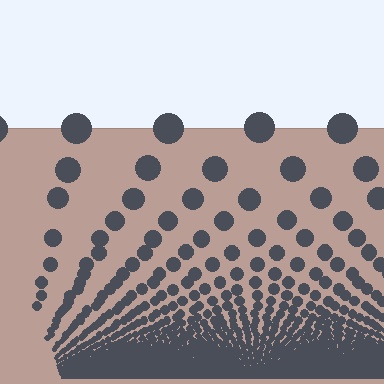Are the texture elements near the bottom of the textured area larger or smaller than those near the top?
Smaller. The gradient is inverted — elements near the bottom are smaller and denser.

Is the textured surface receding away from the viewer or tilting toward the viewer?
The surface appears to tilt toward the viewer. Texture elements get larger and sparser toward the top.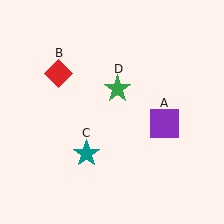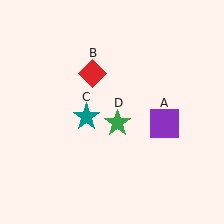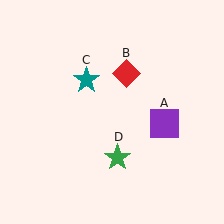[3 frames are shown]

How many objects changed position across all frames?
3 objects changed position: red diamond (object B), teal star (object C), green star (object D).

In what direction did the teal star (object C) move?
The teal star (object C) moved up.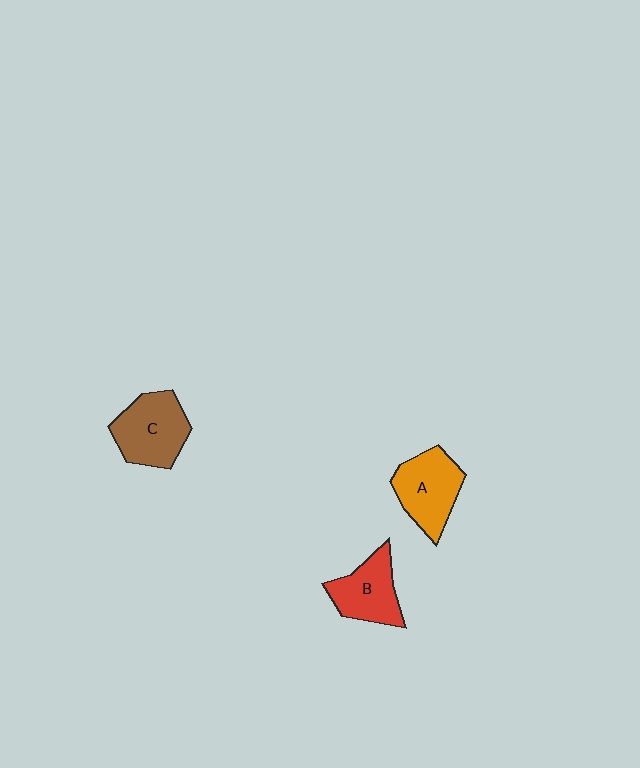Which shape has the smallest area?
Shape B (red).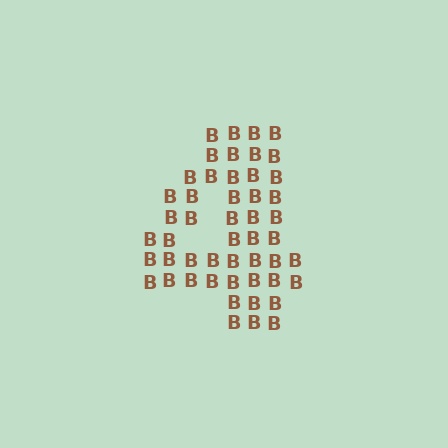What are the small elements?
The small elements are letter B's.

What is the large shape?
The large shape is the digit 4.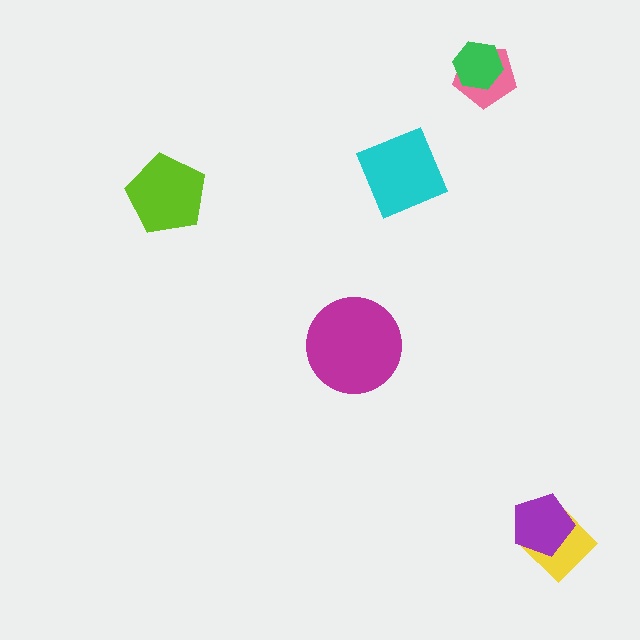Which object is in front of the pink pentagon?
The green hexagon is in front of the pink pentagon.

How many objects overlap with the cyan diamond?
0 objects overlap with the cyan diamond.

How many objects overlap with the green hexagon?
1 object overlaps with the green hexagon.